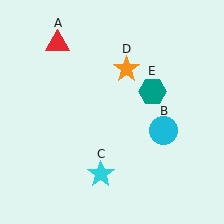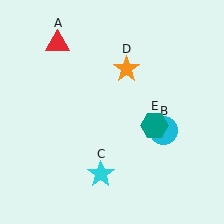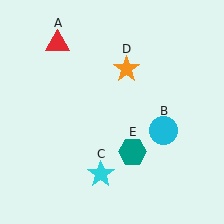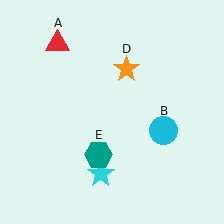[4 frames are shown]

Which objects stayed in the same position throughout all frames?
Red triangle (object A) and cyan circle (object B) and cyan star (object C) and orange star (object D) remained stationary.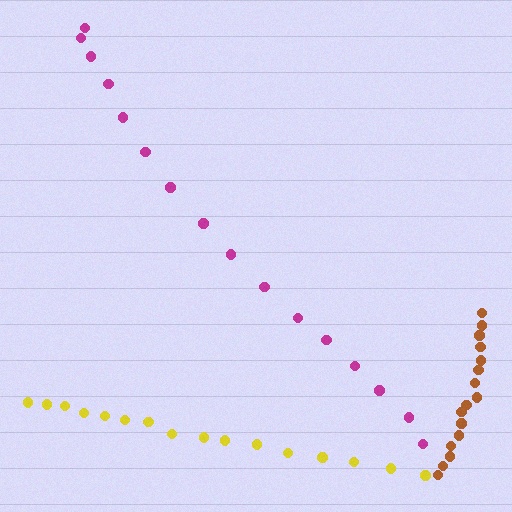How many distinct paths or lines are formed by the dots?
There are 3 distinct paths.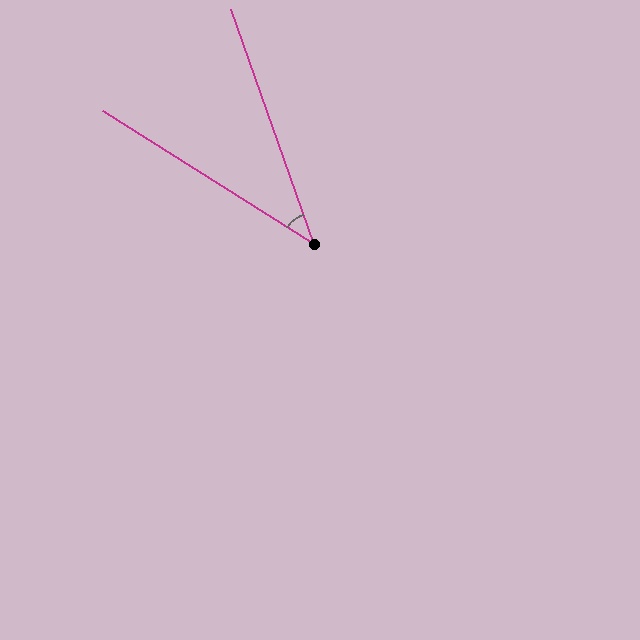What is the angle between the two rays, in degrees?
Approximately 38 degrees.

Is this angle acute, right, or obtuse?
It is acute.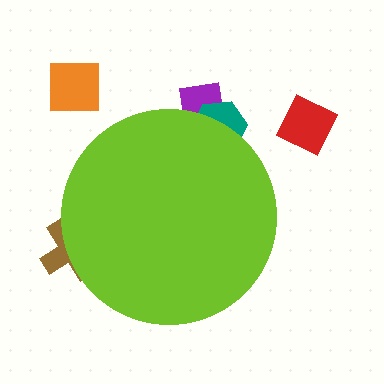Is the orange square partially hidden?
No, the orange square is fully visible.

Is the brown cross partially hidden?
Yes, the brown cross is partially hidden behind the lime circle.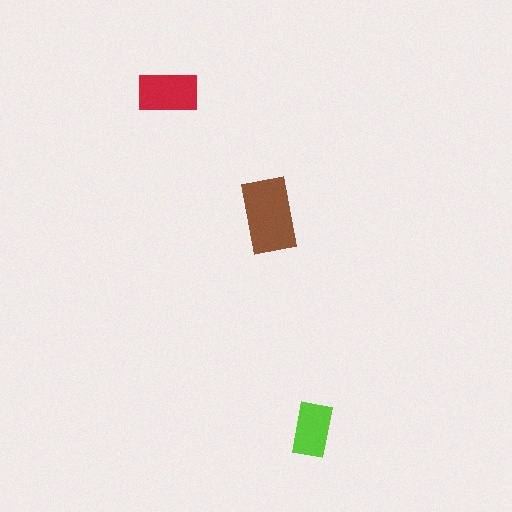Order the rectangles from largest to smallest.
the brown one, the red one, the lime one.